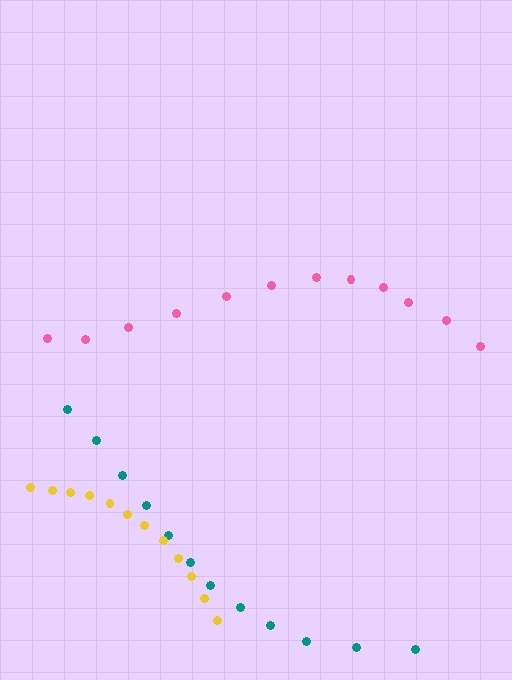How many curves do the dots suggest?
There are 3 distinct paths.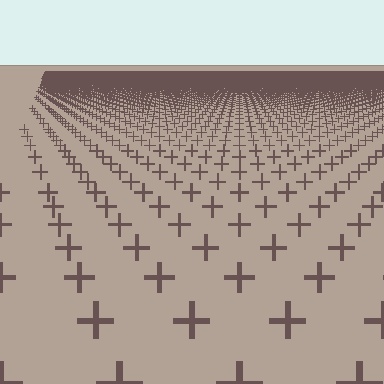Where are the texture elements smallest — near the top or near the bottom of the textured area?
Near the top.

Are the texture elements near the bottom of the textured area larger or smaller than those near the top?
Larger. Near the bottom, elements are closer to the viewer and appear at a bigger on-screen size.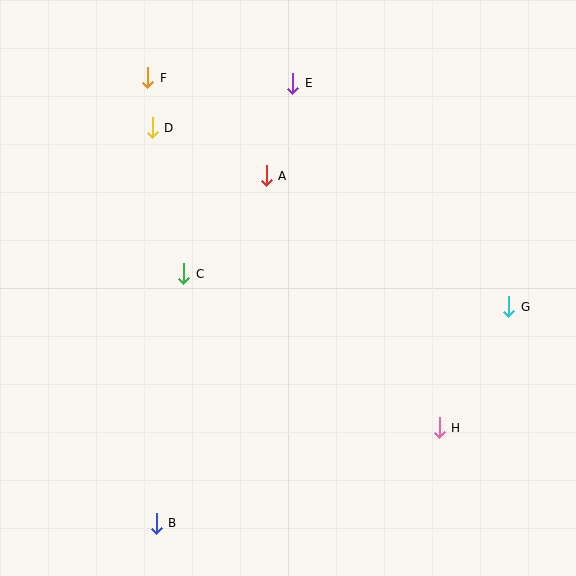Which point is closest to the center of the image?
Point C at (184, 274) is closest to the center.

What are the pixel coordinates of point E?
Point E is at (293, 83).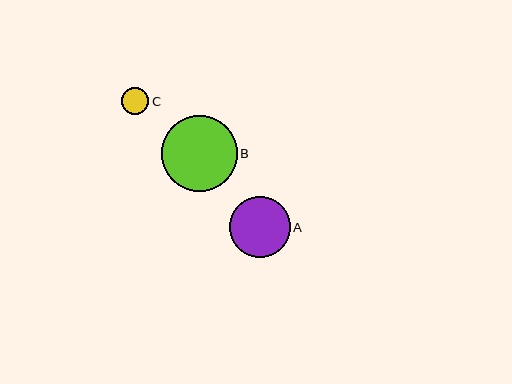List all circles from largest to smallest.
From largest to smallest: B, A, C.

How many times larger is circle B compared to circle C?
Circle B is approximately 2.8 times the size of circle C.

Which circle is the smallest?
Circle C is the smallest with a size of approximately 27 pixels.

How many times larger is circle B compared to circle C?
Circle B is approximately 2.8 times the size of circle C.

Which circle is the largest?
Circle B is the largest with a size of approximately 75 pixels.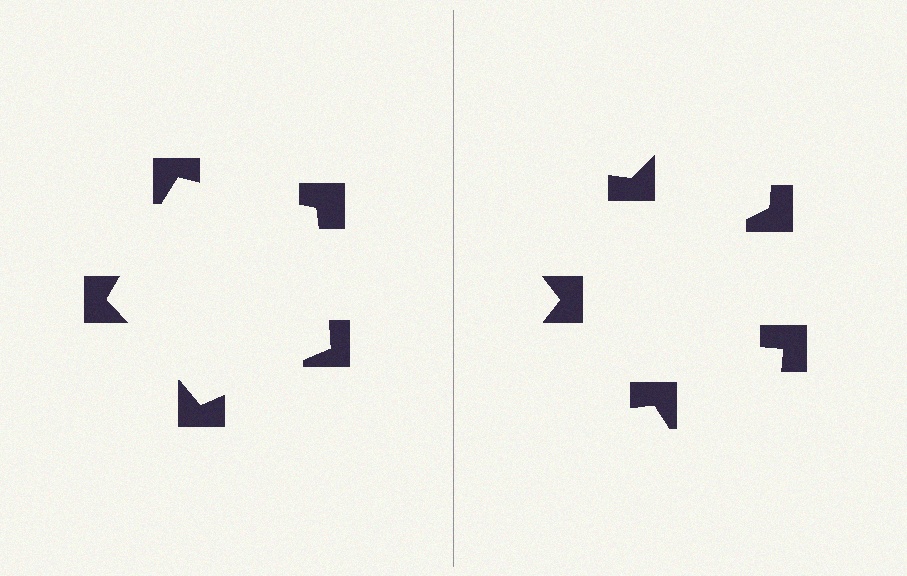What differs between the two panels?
The notched squares are positioned identically on both sides; only the wedge orientations differ. On the left they align to a pentagon; on the right they are misaligned.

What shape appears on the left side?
An illusory pentagon.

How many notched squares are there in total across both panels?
10 — 5 on each side.